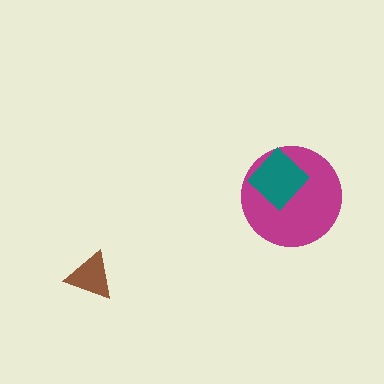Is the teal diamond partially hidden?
No, no other shape covers it.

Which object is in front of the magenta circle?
The teal diamond is in front of the magenta circle.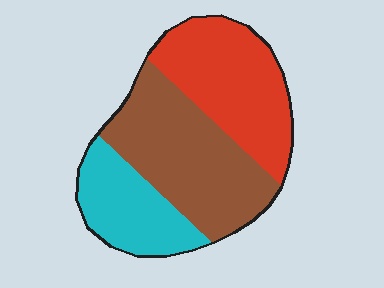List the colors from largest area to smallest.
From largest to smallest: brown, red, cyan.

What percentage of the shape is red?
Red covers 35% of the shape.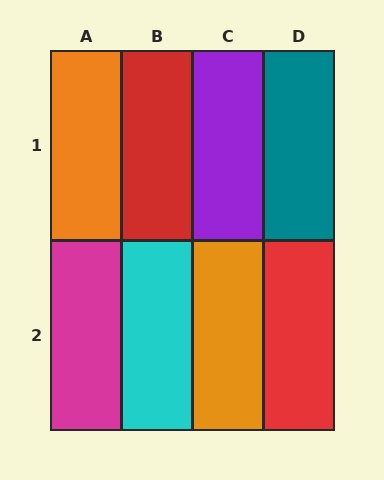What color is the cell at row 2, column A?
Magenta.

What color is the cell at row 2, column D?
Red.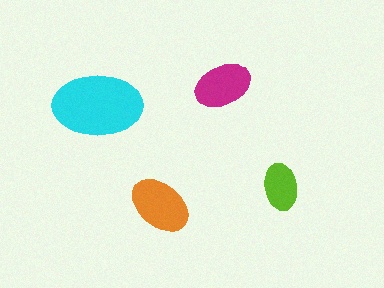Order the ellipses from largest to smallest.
the cyan one, the orange one, the magenta one, the lime one.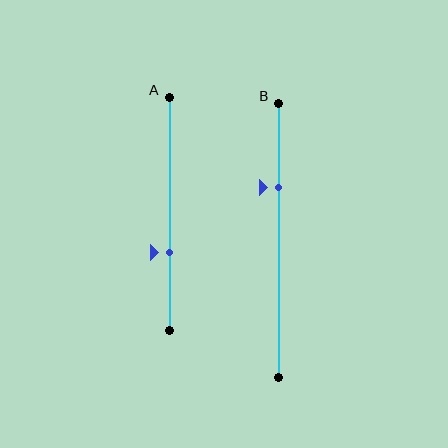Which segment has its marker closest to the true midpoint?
Segment A has its marker closest to the true midpoint.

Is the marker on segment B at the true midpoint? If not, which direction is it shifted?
No, the marker on segment B is shifted upward by about 19% of the segment length.